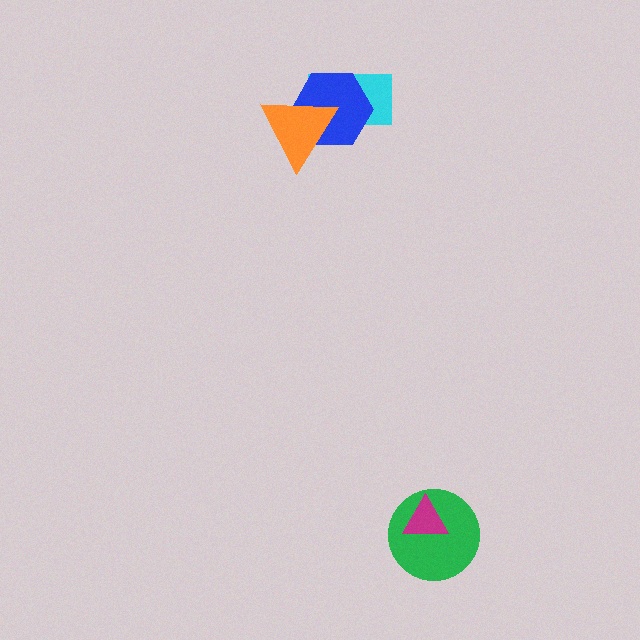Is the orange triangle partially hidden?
No, no other shape covers it.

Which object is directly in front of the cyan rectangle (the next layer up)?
The blue hexagon is directly in front of the cyan rectangle.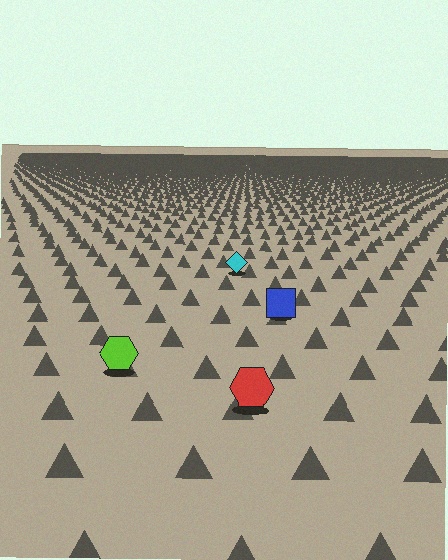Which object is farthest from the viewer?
The cyan diamond is farthest from the viewer. It appears smaller and the ground texture around it is denser.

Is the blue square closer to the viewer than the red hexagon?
No. The red hexagon is closer — you can tell from the texture gradient: the ground texture is coarser near it.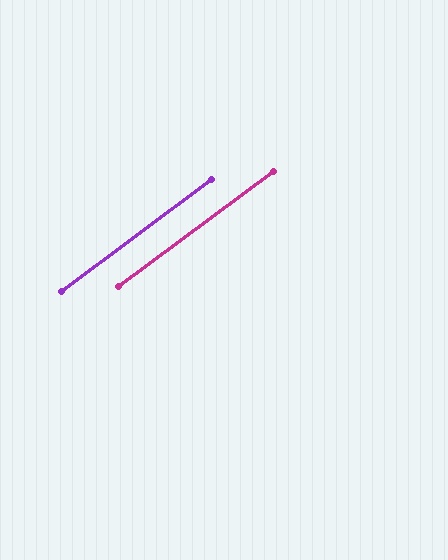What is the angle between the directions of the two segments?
Approximately 0 degrees.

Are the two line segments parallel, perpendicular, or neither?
Parallel — their directions differ by only 0.3°.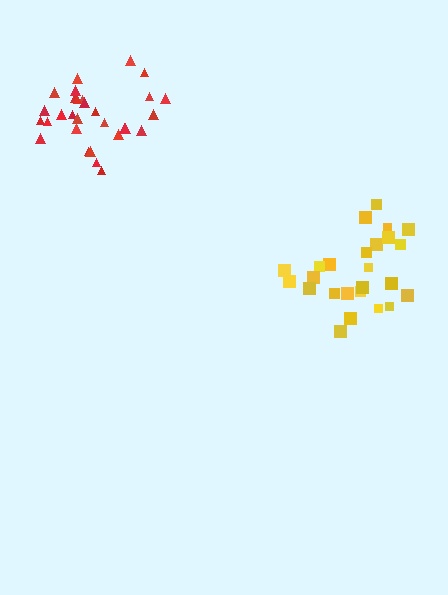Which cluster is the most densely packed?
Red.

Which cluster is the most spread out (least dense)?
Yellow.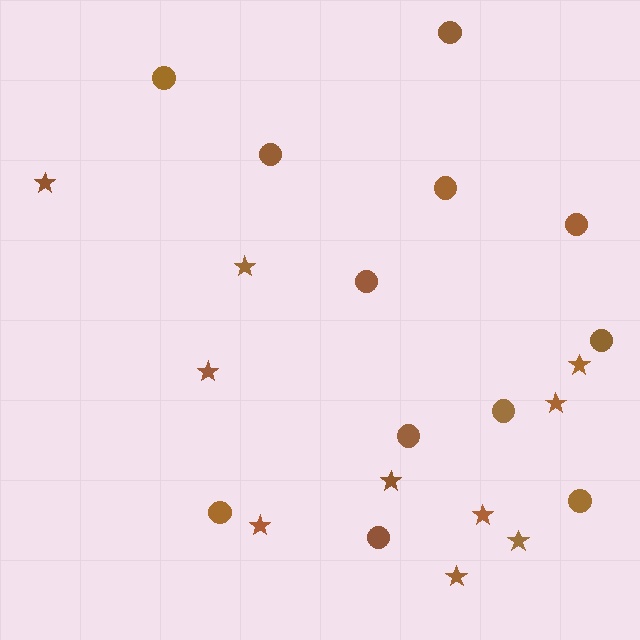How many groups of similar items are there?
There are 2 groups: one group of circles (12) and one group of stars (10).